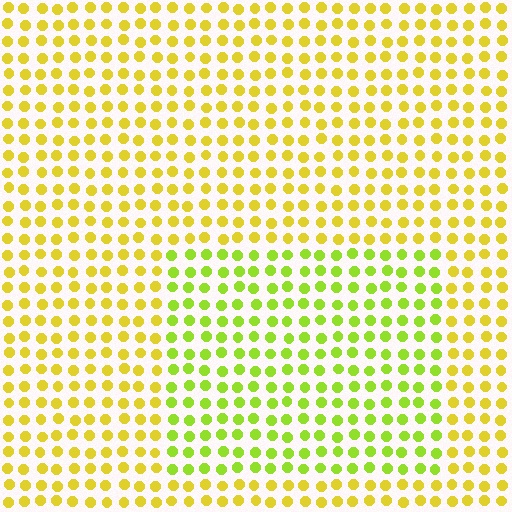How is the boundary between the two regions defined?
The boundary is defined purely by a slight shift in hue (about 32 degrees). Spacing, size, and orientation are identical on both sides.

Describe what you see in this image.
The image is filled with small yellow elements in a uniform arrangement. A rectangle-shaped region is visible where the elements are tinted to a slightly different hue, forming a subtle color boundary.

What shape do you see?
I see a rectangle.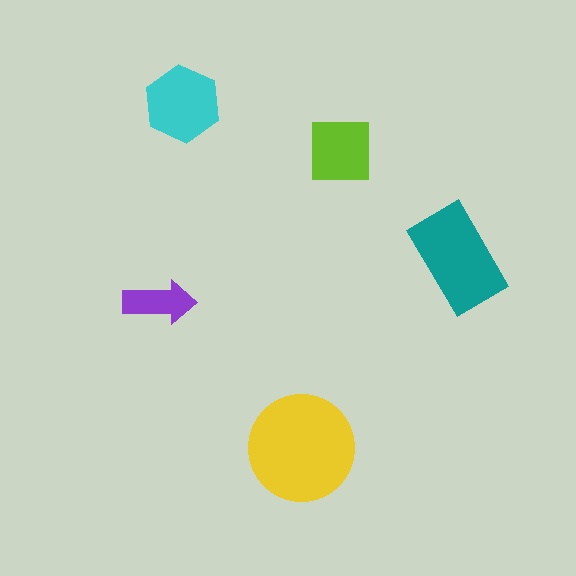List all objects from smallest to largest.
The purple arrow, the lime square, the cyan hexagon, the teal rectangle, the yellow circle.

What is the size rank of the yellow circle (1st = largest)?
1st.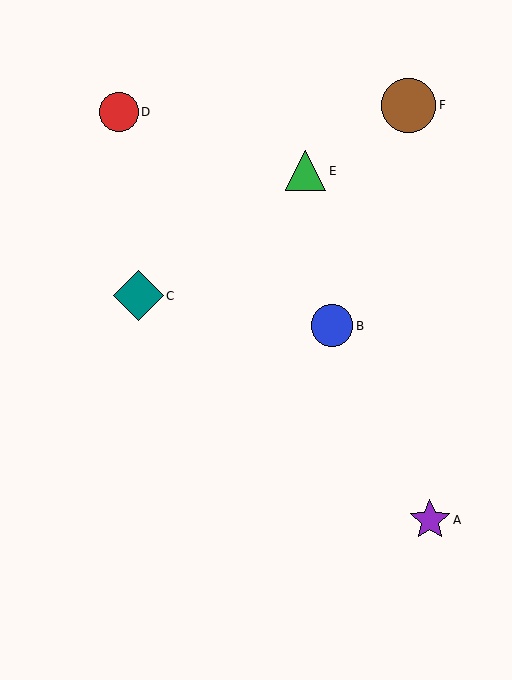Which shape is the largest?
The brown circle (labeled F) is the largest.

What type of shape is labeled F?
Shape F is a brown circle.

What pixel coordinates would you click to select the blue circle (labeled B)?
Click at (332, 326) to select the blue circle B.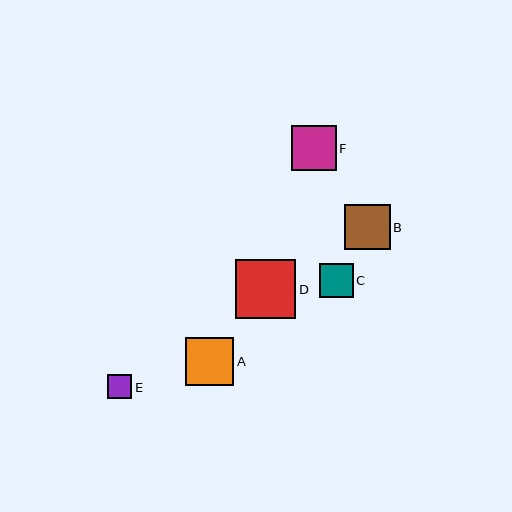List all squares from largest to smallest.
From largest to smallest: D, A, B, F, C, E.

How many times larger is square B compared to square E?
Square B is approximately 1.9 times the size of square E.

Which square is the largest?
Square D is the largest with a size of approximately 60 pixels.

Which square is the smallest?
Square E is the smallest with a size of approximately 24 pixels.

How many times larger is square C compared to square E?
Square C is approximately 1.4 times the size of square E.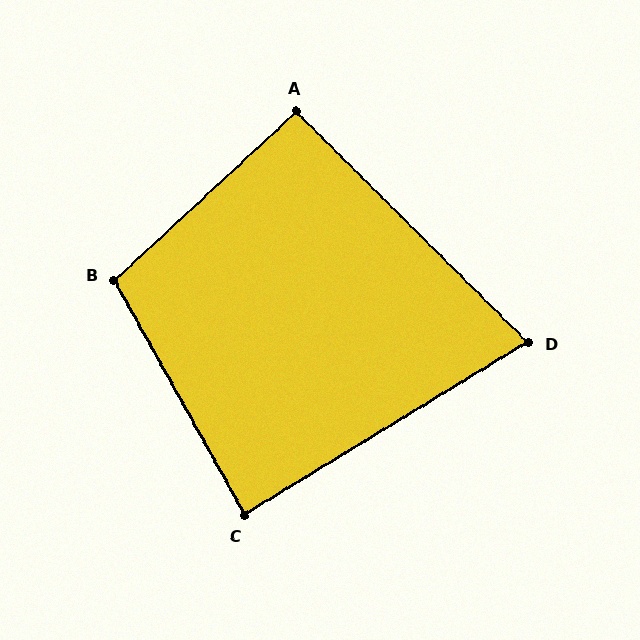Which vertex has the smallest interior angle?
D, at approximately 76 degrees.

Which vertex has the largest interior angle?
B, at approximately 104 degrees.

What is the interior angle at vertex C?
Approximately 88 degrees (approximately right).